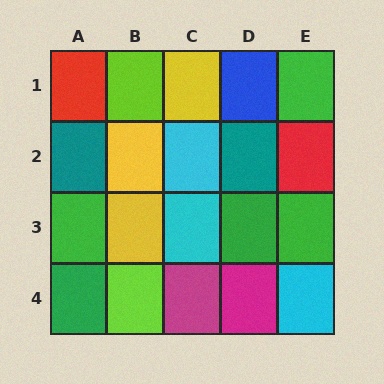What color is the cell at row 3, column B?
Yellow.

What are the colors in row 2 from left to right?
Teal, yellow, cyan, teal, red.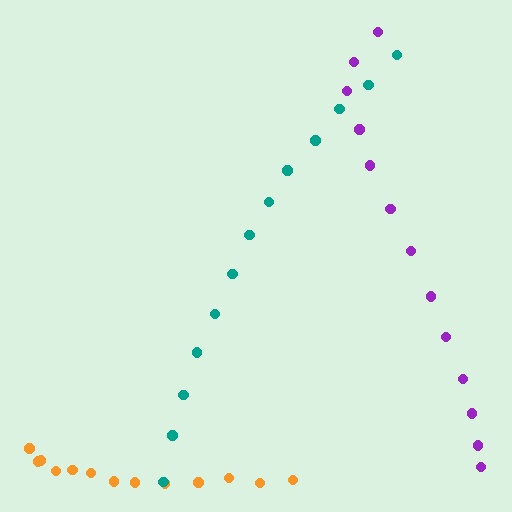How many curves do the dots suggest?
There are 3 distinct paths.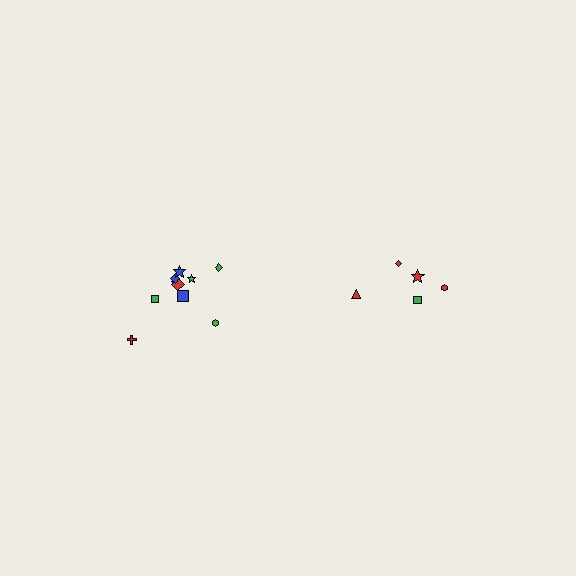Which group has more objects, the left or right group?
The left group.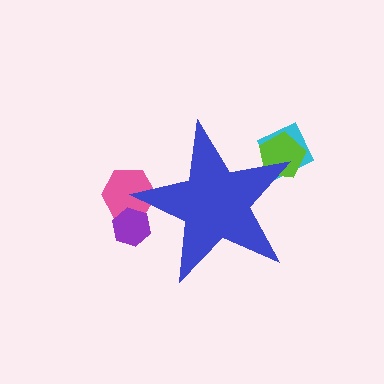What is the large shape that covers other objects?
A blue star.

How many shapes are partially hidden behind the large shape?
4 shapes are partially hidden.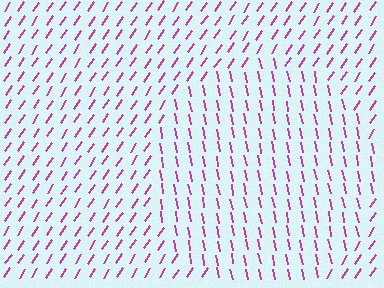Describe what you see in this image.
The image is filled with small magenta line segments. A circle region in the image has lines oriented differently from the surrounding lines, creating a visible texture boundary.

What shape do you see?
I see a circle.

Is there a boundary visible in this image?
Yes, there is a texture boundary formed by a change in line orientation.